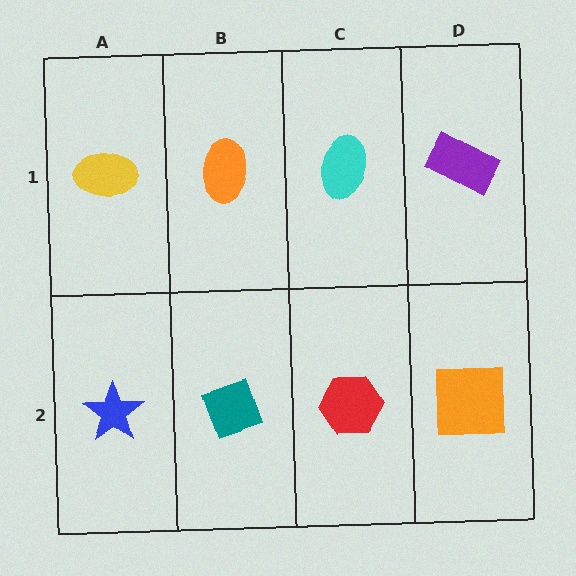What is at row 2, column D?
An orange square.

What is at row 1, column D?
A purple rectangle.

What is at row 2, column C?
A red hexagon.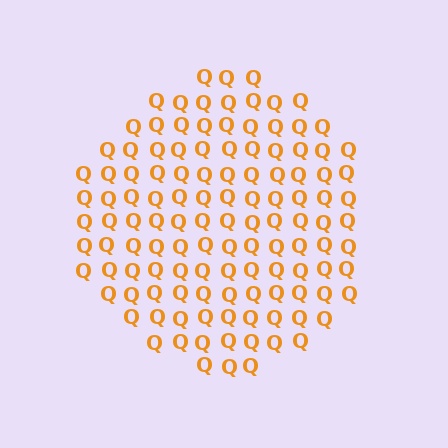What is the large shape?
The large shape is a circle.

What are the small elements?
The small elements are letter Q's.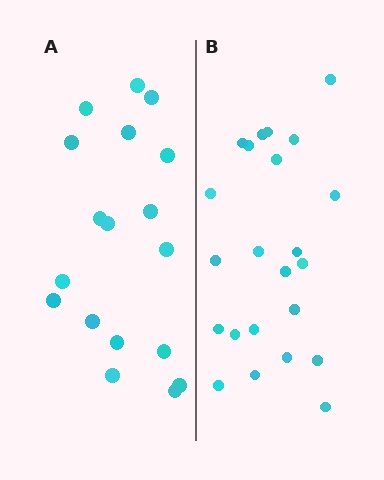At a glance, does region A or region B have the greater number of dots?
Region B (the right region) has more dots.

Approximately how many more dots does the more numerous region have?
Region B has about 5 more dots than region A.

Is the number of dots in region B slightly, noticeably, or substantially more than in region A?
Region B has noticeably more, but not dramatically so. The ratio is roughly 1.3 to 1.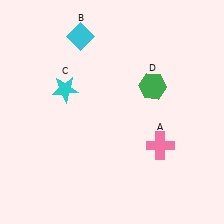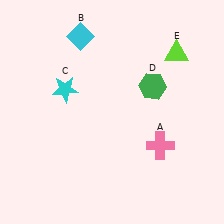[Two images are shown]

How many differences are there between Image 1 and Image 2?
There is 1 difference between the two images.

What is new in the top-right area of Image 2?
A lime triangle (E) was added in the top-right area of Image 2.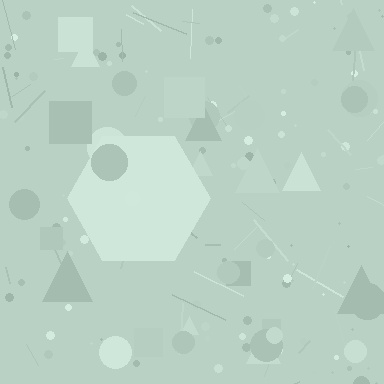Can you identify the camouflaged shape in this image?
The camouflaged shape is a hexagon.